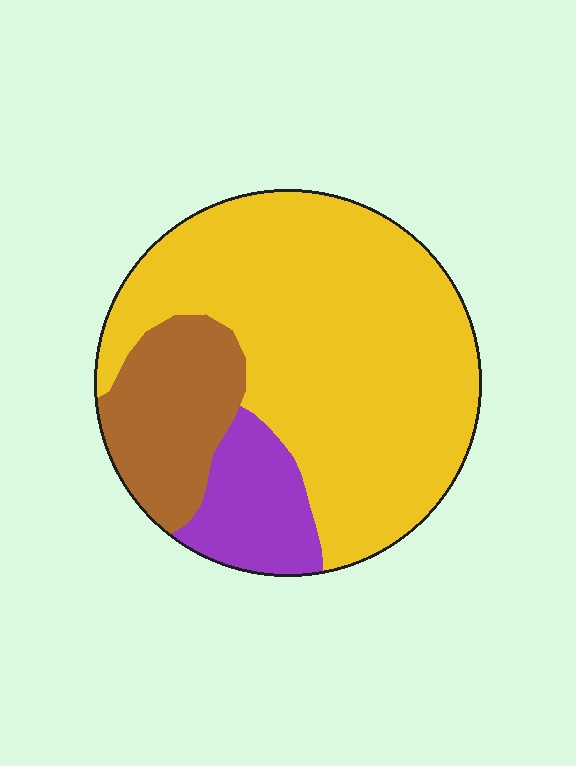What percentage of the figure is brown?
Brown takes up less than a quarter of the figure.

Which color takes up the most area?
Yellow, at roughly 70%.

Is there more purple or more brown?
Brown.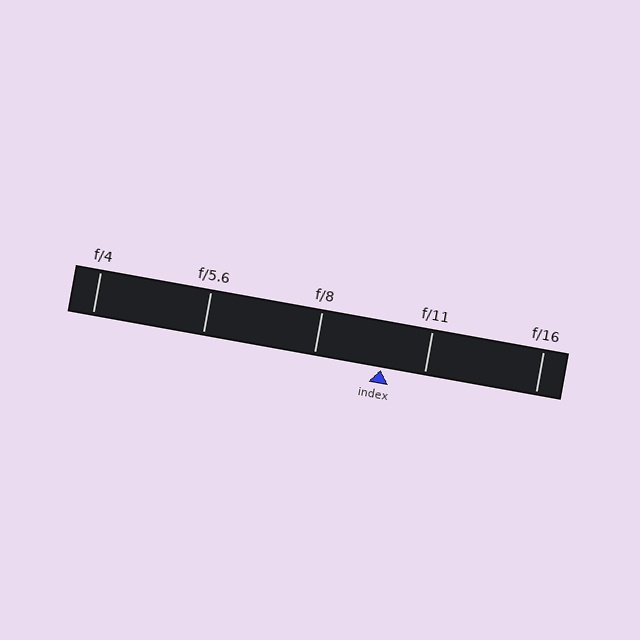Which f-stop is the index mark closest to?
The index mark is closest to f/11.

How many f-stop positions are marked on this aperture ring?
There are 5 f-stop positions marked.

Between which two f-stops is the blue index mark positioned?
The index mark is between f/8 and f/11.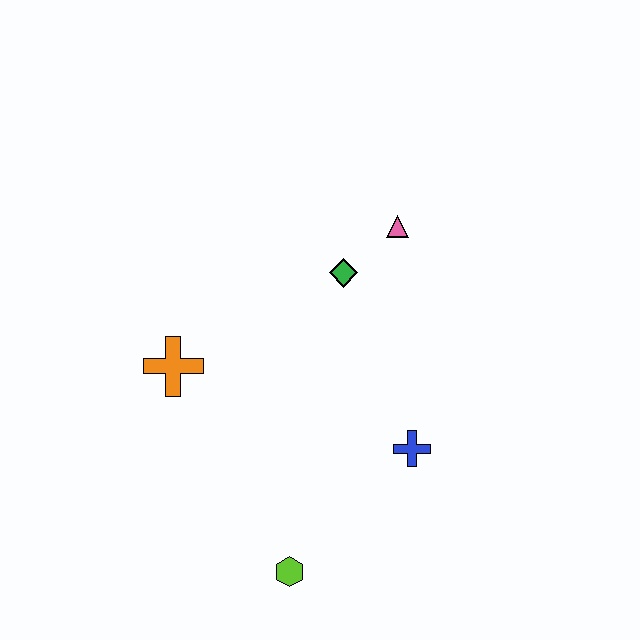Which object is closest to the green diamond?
The pink triangle is closest to the green diamond.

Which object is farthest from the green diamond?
The lime hexagon is farthest from the green diamond.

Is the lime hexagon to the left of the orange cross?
No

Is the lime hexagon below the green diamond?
Yes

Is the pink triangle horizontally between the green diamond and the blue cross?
Yes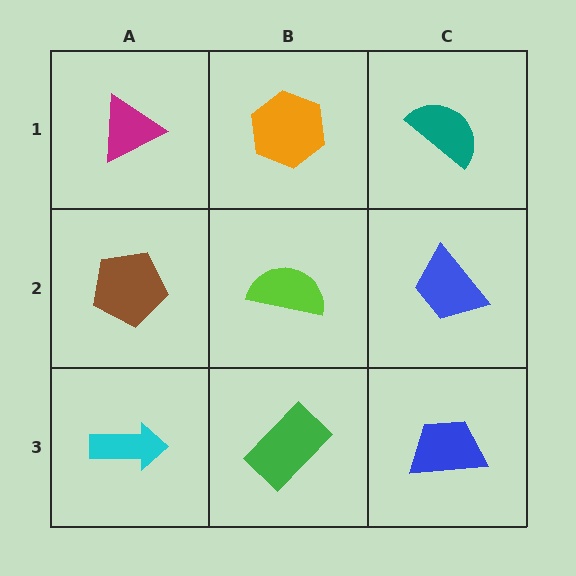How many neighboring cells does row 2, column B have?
4.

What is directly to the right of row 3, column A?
A green rectangle.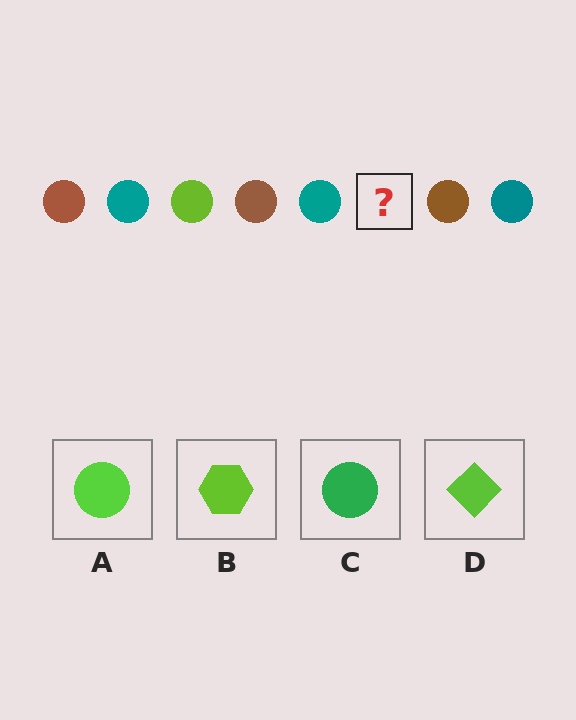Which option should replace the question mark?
Option A.